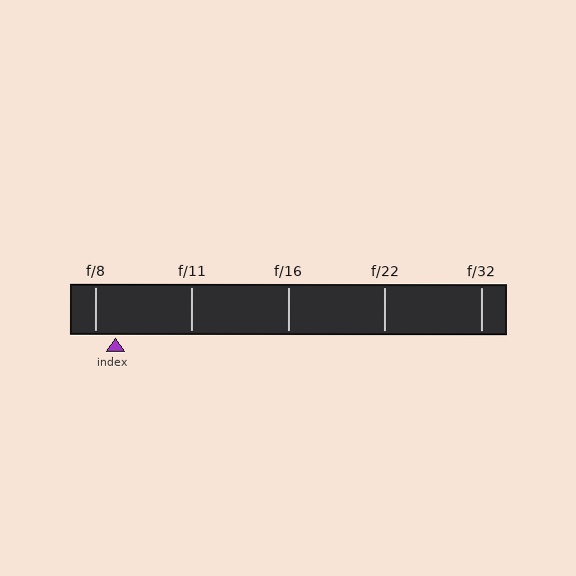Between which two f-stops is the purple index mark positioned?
The index mark is between f/8 and f/11.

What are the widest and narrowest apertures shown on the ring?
The widest aperture shown is f/8 and the narrowest is f/32.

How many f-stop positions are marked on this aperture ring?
There are 5 f-stop positions marked.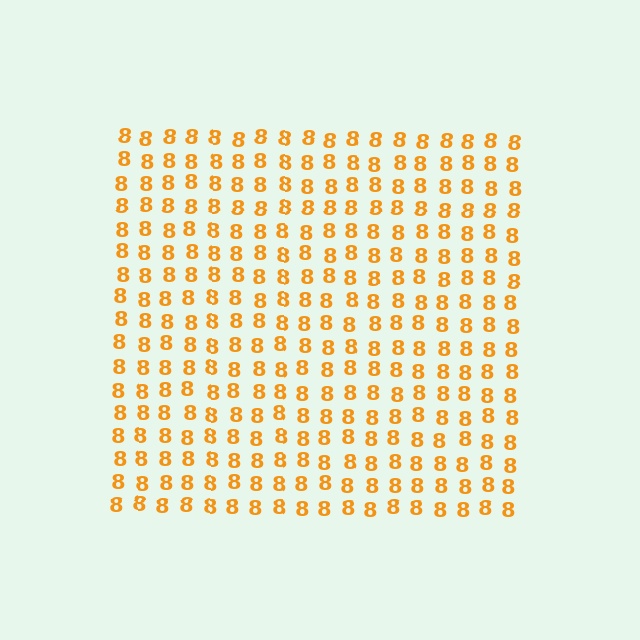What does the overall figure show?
The overall figure shows a square.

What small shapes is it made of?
It is made of small digit 8's.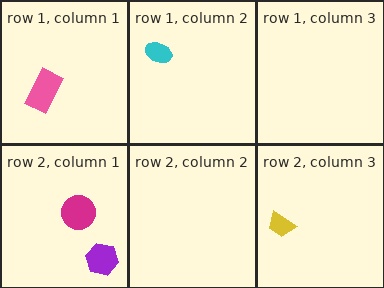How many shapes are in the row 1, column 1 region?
1.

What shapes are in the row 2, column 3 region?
The yellow trapezoid.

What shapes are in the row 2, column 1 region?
The magenta circle, the purple hexagon.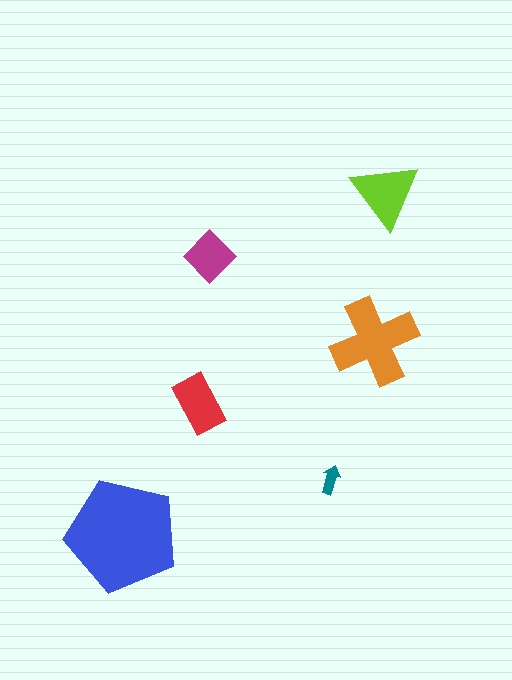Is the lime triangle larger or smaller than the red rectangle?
Larger.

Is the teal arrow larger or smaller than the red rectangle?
Smaller.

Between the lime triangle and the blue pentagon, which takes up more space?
The blue pentagon.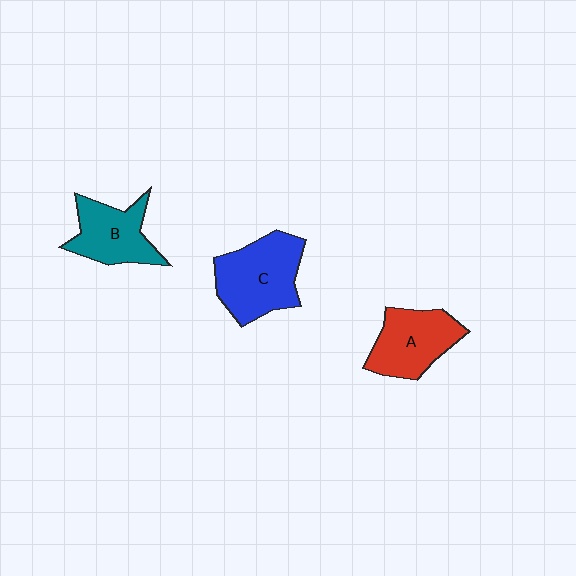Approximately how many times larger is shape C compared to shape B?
Approximately 1.3 times.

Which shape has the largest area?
Shape C (blue).